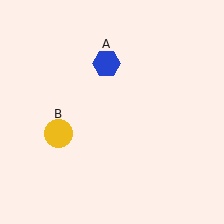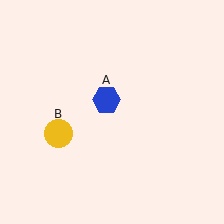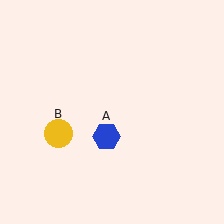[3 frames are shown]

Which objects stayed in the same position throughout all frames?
Yellow circle (object B) remained stationary.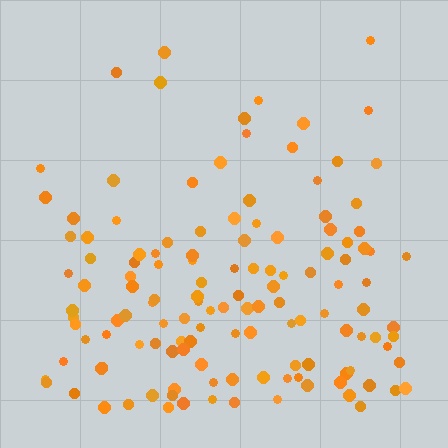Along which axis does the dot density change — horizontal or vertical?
Vertical.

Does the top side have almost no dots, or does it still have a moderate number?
Still a moderate number, just noticeably fewer than the bottom.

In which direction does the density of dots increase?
From top to bottom, with the bottom side densest.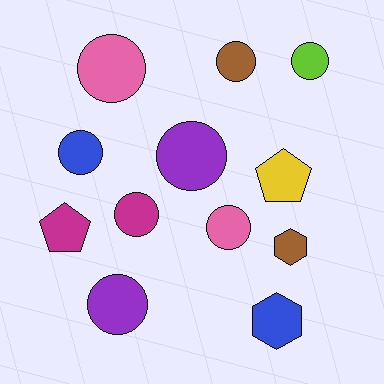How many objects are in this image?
There are 12 objects.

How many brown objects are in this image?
There are 2 brown objects.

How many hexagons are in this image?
There are 2 hexagons.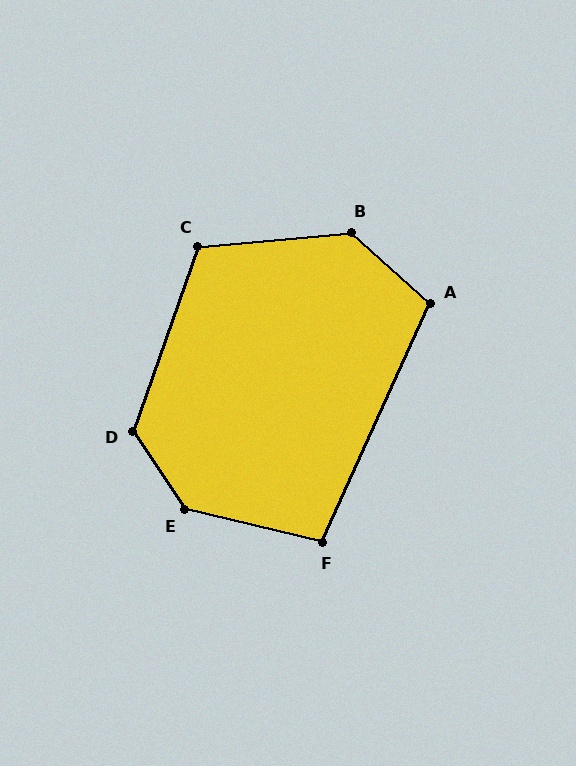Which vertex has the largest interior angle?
E, at approximately 138 degrees.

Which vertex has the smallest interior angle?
F, at approximately 101 degrees.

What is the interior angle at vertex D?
Approximately 126 degrees (obtuse).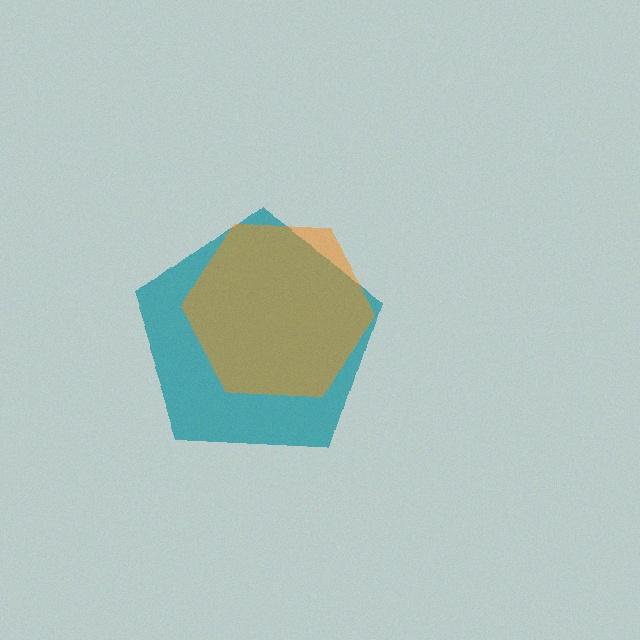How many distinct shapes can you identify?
There are 2 distinct shapes: a teal pentagon, an orange hexagon.